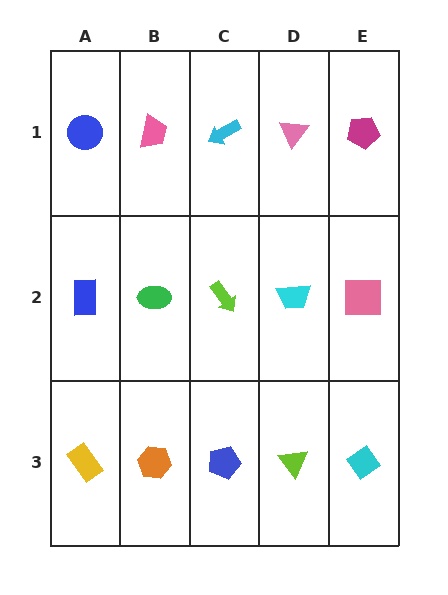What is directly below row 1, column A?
A blue rectangle.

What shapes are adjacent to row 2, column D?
A pink triangle (row 1, column D), a lime triangle (row 3, column D), a lime arrow (row 2, column C), a pink square (row 2, column E).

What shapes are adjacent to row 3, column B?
A green ellipse (row 2, column B), a yellow rectangle (row 3, column A), a blue pentagon (row 3, column C).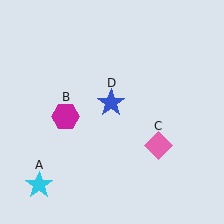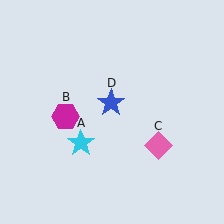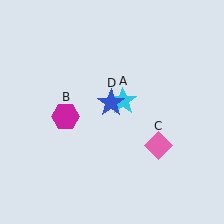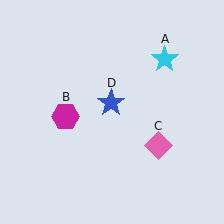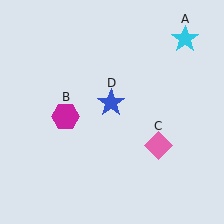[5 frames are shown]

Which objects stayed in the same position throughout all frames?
Magenta hexagon (object B) and pink diamond (object C) and blue star (object D) remained stationary.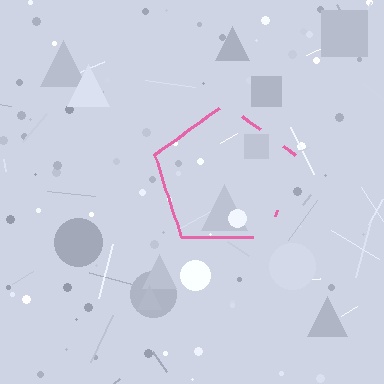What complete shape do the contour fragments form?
The contour fragments form a pentagon.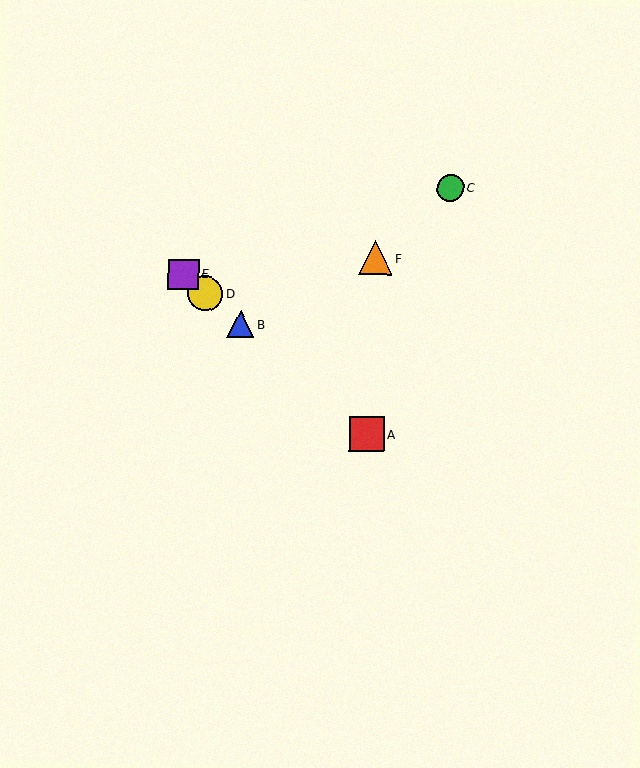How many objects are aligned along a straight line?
4 objects (A, B, D, E) are aligned along a straight line.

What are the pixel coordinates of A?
Object A is at (367, 434).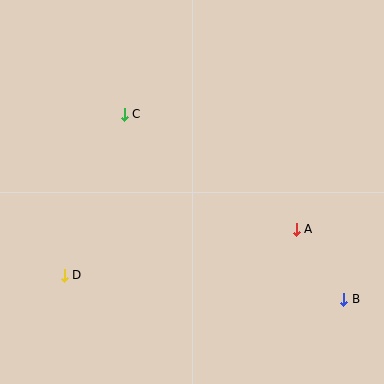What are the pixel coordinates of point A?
Point A is at (296, 229).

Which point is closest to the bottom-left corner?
Point D is closest to the bottom-left corner.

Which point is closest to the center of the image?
Point C at (124, 114) is closest to the center.